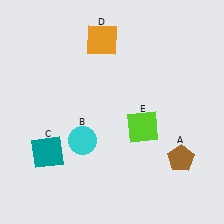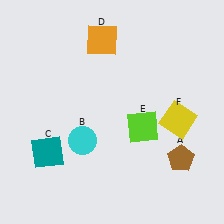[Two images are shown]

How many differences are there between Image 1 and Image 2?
There is 1 difference between the two images.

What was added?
A yellow square (F) was added in Image 2.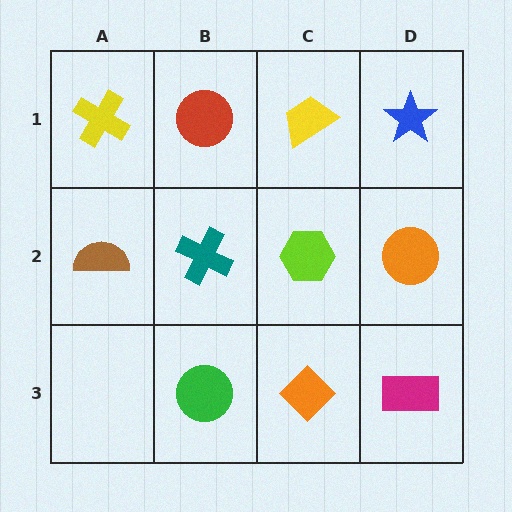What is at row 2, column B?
A teal cross.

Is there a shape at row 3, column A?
No, that cell is empty.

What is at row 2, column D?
An orange circle.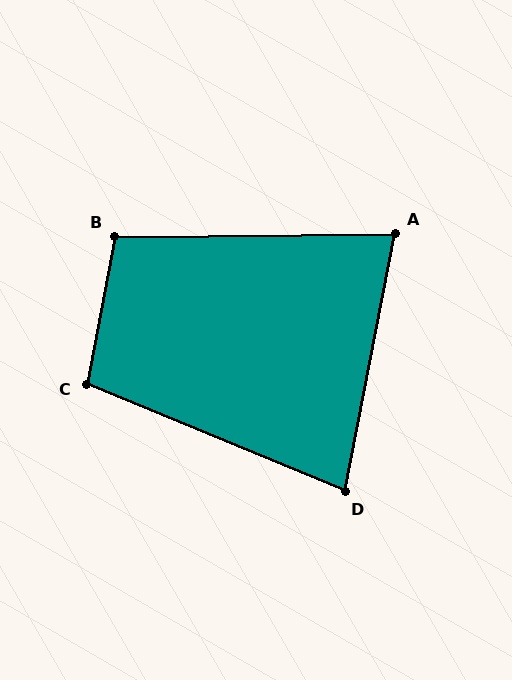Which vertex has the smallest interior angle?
A, at approximately 78 degrees.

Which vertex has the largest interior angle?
C, at approximately 102 degrees.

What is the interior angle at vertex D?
Approximately 79 degrees (acute).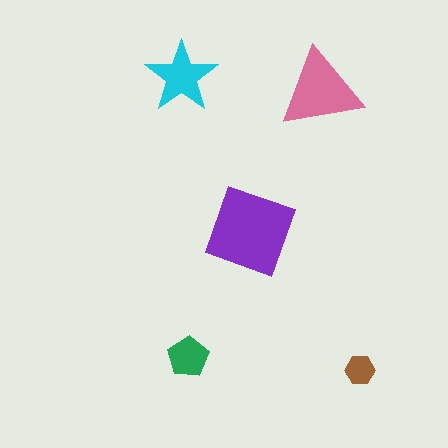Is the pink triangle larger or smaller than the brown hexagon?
Larger.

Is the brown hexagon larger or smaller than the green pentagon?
Smaller.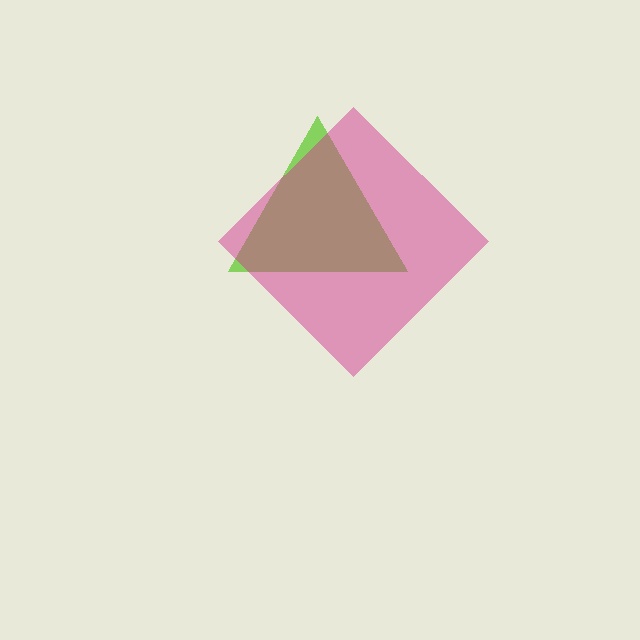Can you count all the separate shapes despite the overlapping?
Yes, there are 2 separate shapes.